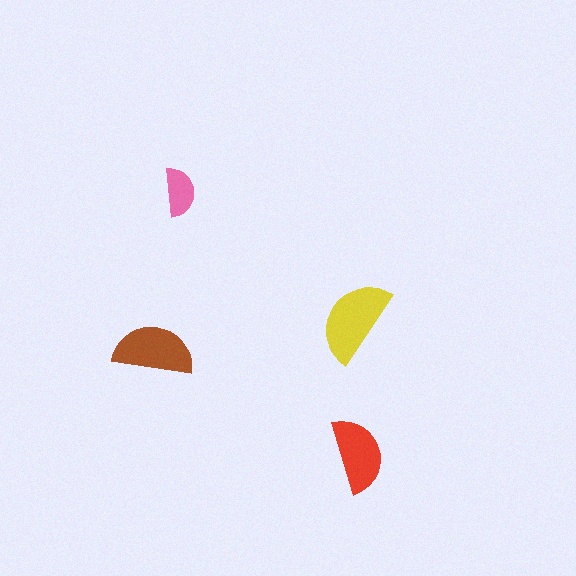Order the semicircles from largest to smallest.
the yellow one, the brown one, the red one, the pink one.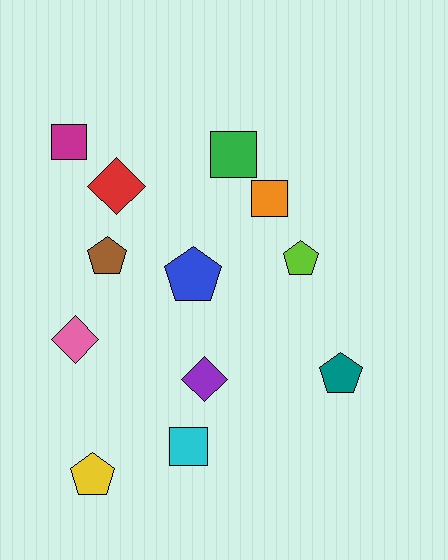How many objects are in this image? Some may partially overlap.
There are 12 objects.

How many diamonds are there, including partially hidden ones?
There are 3 diamonds.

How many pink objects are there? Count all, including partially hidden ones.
There is 1 pink object.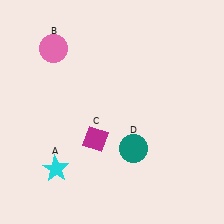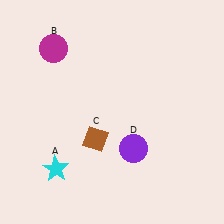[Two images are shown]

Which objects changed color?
B changed from pink to magenta. C changed from magenta to brown. D changed from teal to purple.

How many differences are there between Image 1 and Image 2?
There are 3 differences between the two images.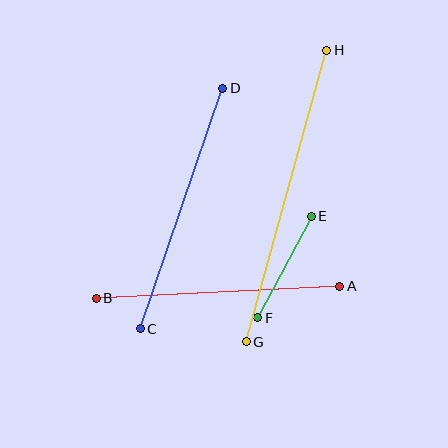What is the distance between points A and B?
The distance is approximately 244 pixels.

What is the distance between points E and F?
The distance is approximately 115 pixels.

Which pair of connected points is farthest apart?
Points G and H are farthest apart.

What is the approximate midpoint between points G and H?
The midpoint is at approximately (286, 196) pixels.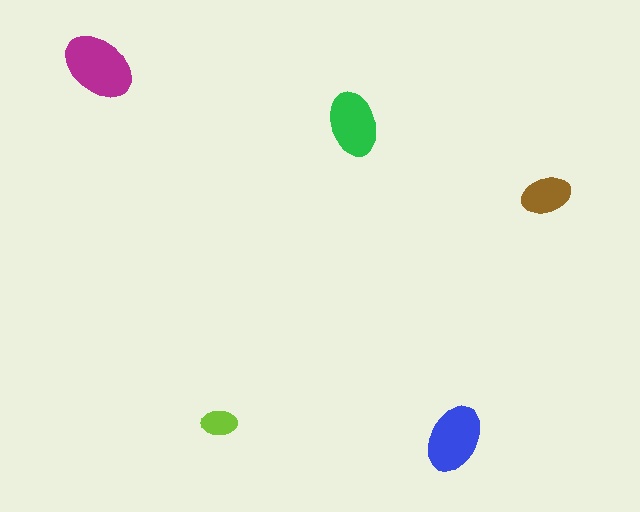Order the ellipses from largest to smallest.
the magenta one, the blue one, the green one, the brown one, the lime one.